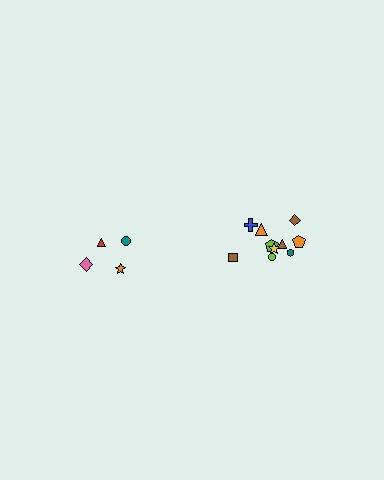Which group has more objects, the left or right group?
The right group.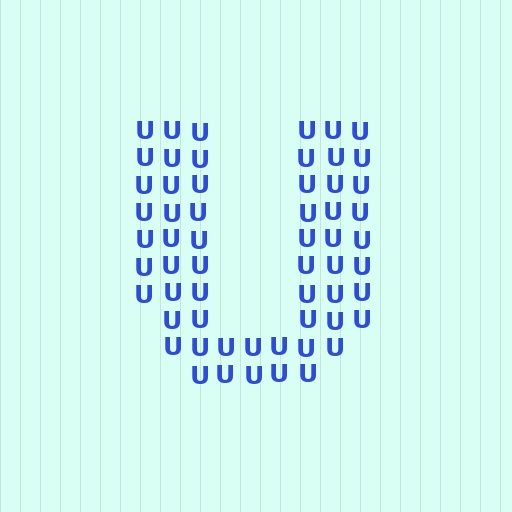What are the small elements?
The small elements are letter U's.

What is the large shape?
The large shape is the letter U.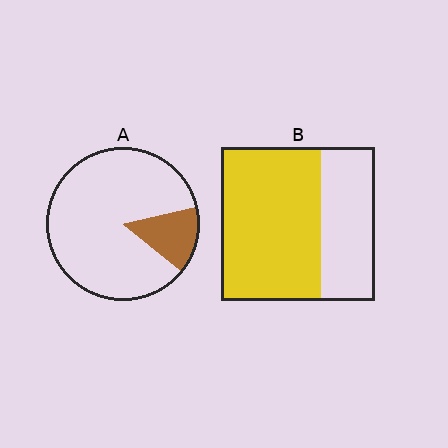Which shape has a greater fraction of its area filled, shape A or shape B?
Shape B.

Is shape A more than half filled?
No.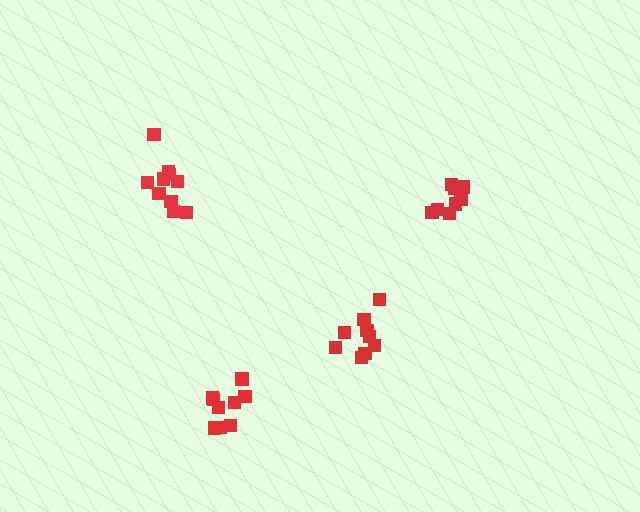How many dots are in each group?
Group 1: 9 dots, Group 2: 9 dots, Group 3: 10 dots, Group 4: 9 dots (37 total).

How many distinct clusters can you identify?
There are 4 distinct clusters.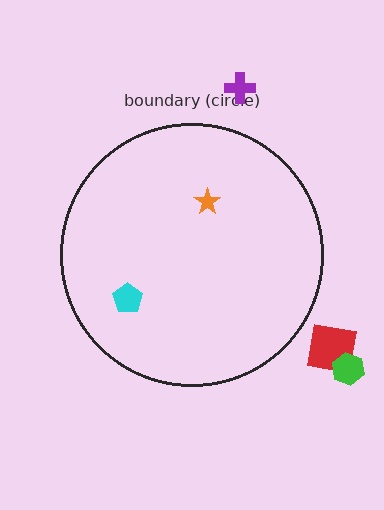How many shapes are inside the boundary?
2 inside, 3 outside.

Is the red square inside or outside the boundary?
Outside.